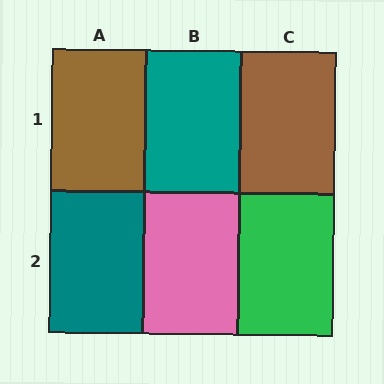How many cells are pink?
1 cell is pink.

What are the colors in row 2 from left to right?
Teal, pink, green.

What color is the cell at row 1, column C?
Brown.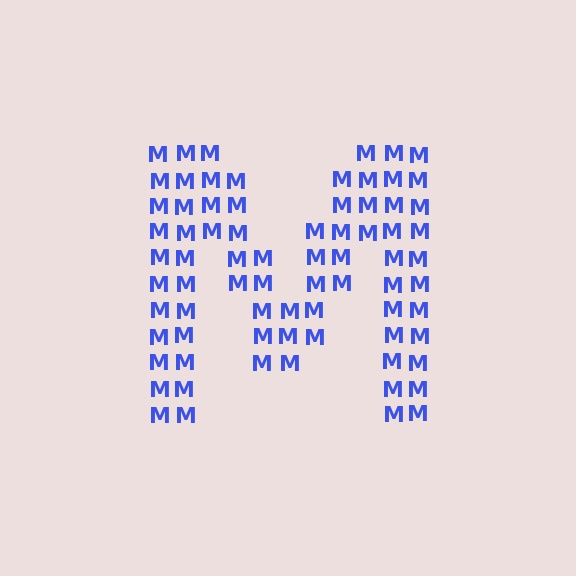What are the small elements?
The small elements are letter M's.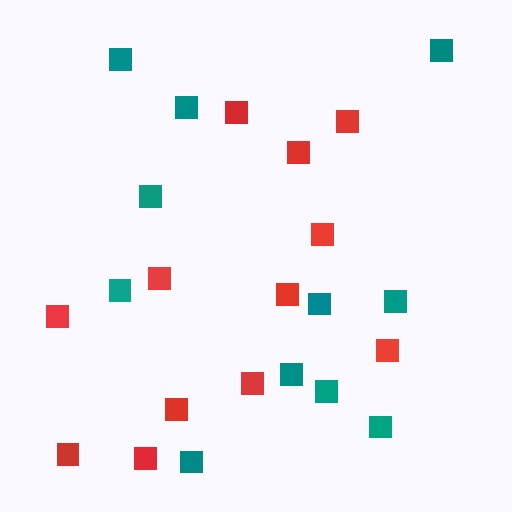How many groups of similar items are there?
There are 2 groups: one group of red squares (12) and one group of teal squares (11).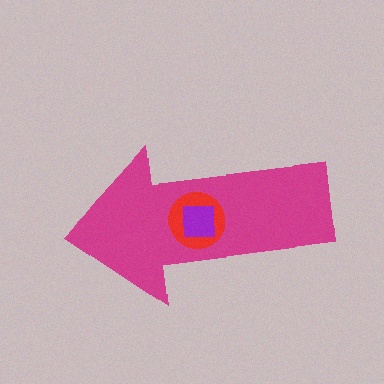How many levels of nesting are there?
3.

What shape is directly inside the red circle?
The purple square.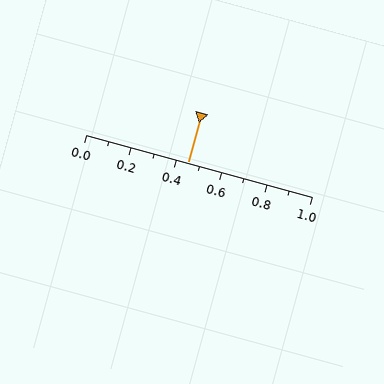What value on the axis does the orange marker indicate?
The marker indicates approximately 0.45.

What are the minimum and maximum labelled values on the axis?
The axis runs from 0.0 to 1.0.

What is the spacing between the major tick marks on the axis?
The major ticks are spaced 0.2 apart.